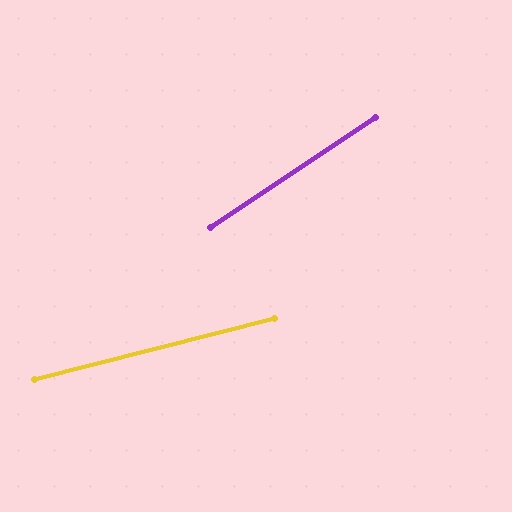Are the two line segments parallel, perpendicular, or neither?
Neither parallel nor perpendicular — they differ by about 20°.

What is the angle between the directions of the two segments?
Approximately 20 degrees.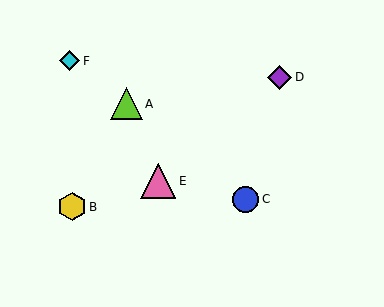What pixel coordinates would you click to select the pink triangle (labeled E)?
Click at (158, 181) to select the pink triangle E.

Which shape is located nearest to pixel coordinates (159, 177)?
The pink triangle (labeled E) at (158, 181) is nearest to that location.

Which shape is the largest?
The pink triangle (labeled E) is the largest.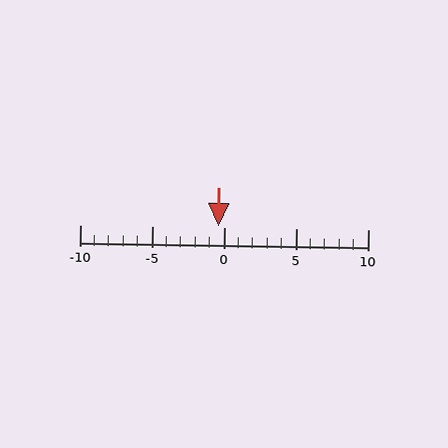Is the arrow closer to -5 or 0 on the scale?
The arrow is closer to 0.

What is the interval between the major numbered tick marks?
The major tick marks are spaced 5 units apart.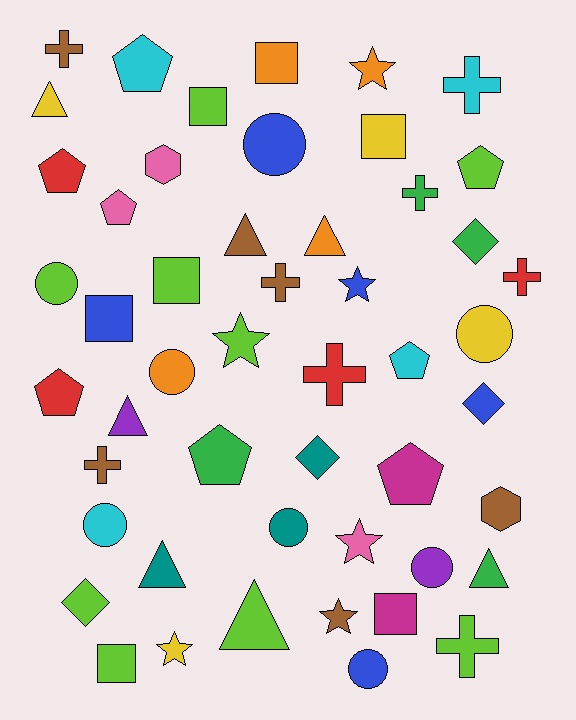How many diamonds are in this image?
There are 4 diamonds.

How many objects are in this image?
There are 50 objects.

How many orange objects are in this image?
There are 4 orange objects.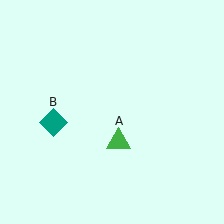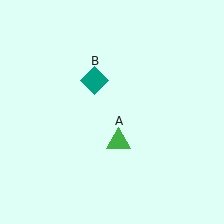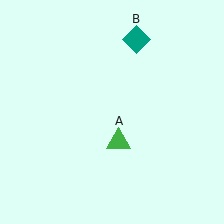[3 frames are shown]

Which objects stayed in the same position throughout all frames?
Green triangle (object A) remained stationary.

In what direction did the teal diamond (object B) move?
The teal diamond (object B) moved up and to the right.